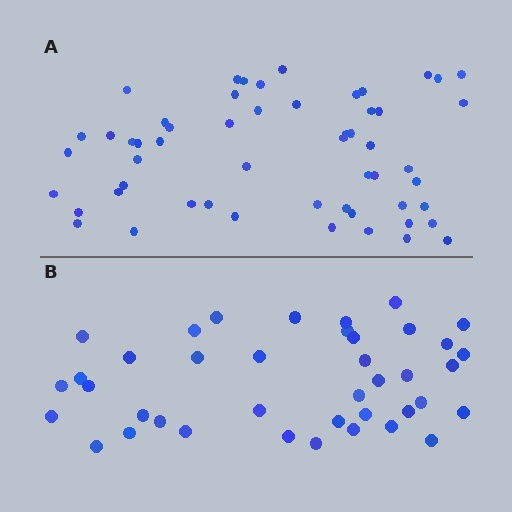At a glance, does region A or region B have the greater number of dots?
Region A (the top region) has more dots.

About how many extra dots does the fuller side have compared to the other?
Region A has approximately 15 more dots than region B.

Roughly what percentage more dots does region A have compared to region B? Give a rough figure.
About 40% more.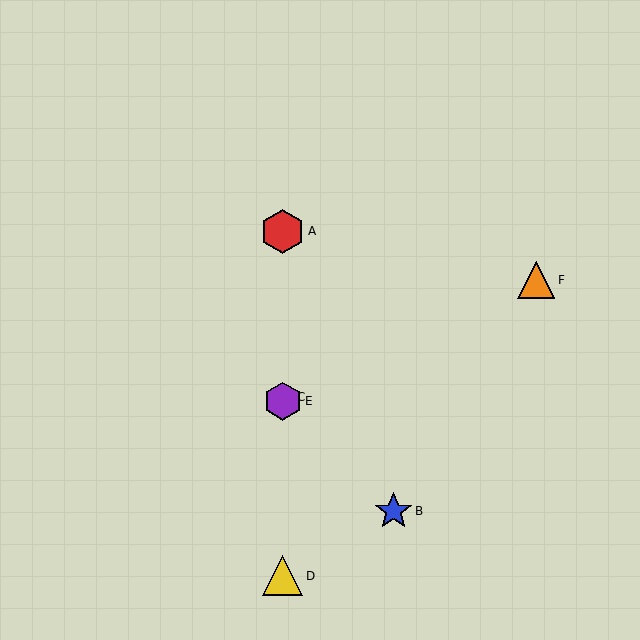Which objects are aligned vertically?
Objects A, C, D, E are aligned vertically.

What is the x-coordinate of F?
Object F is at x≈536.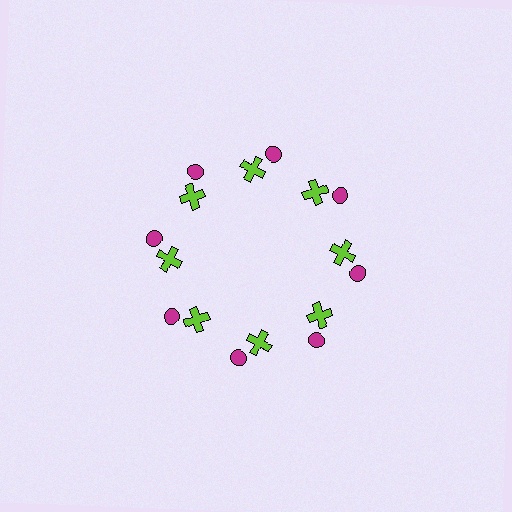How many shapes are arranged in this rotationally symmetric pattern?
There are 16 shapes, arranged in 8 groups of 2.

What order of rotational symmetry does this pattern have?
This pattern has 8-fold rotational symmetry.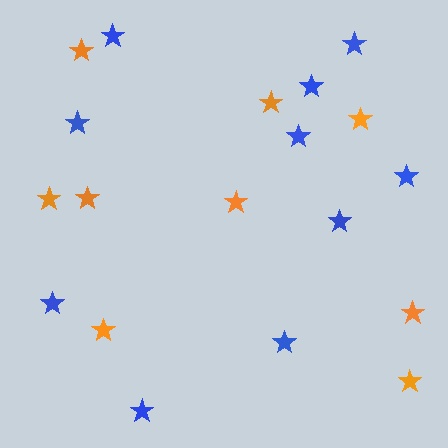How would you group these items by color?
There are 2 groups: one group of orange stars (9) and one group of blue stars (10).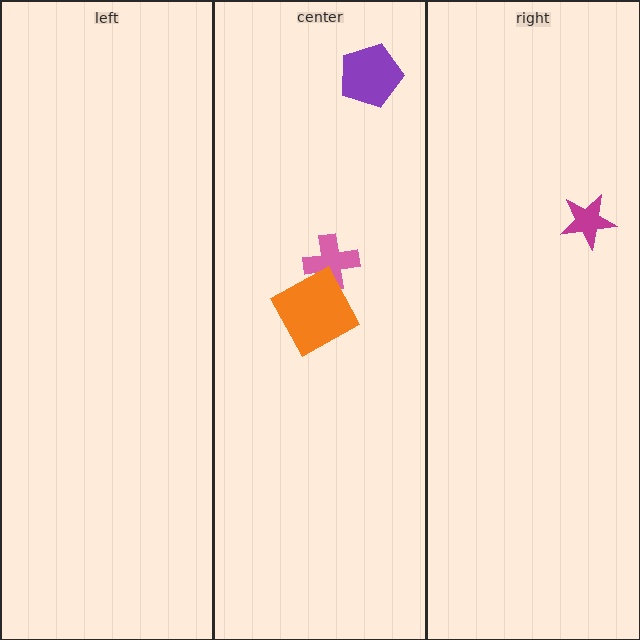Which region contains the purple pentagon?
The center region.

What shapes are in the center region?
The pink cross, the purple pentagon, the orange square.